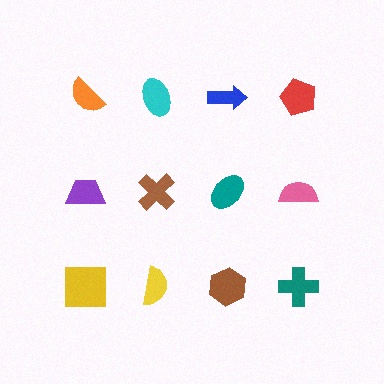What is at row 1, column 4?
A red pentagon.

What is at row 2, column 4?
A pink semicircle.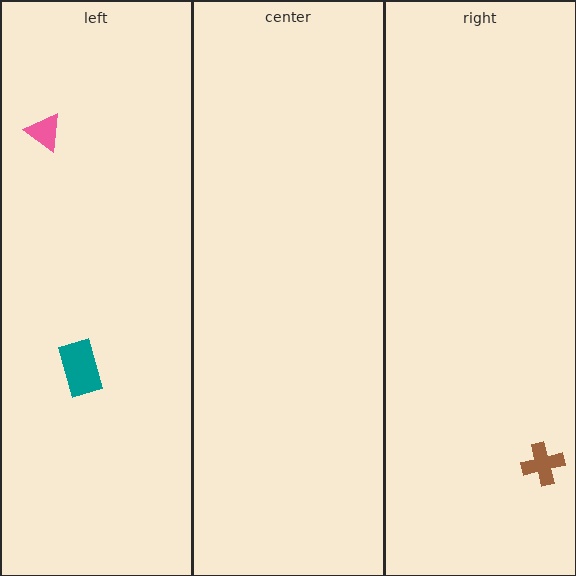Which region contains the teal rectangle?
The left region.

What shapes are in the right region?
The brown cross.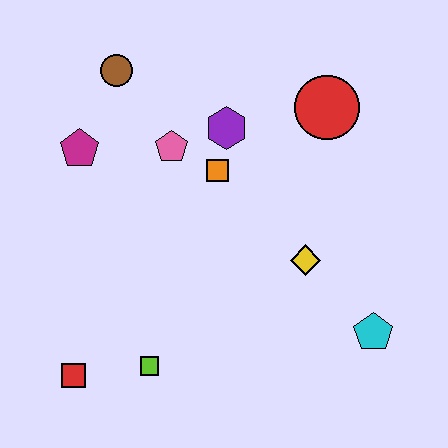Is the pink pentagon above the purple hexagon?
No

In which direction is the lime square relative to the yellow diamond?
The lime square is to the left of the yellow diamond.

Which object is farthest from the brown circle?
The cyan pentagon is farthest from the brown circle.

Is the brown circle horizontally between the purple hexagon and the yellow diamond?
No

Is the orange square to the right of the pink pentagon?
Yes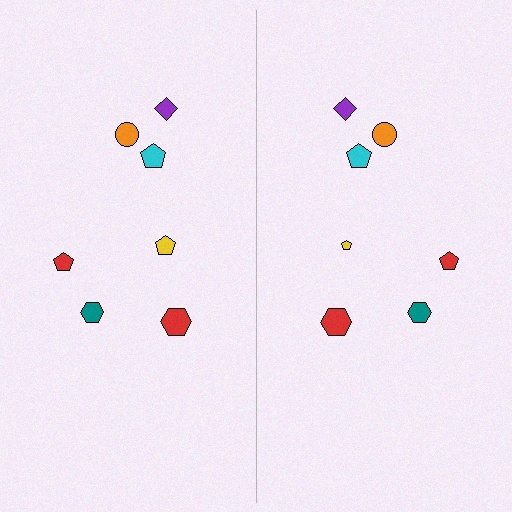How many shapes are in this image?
There are 14 shapes in this image.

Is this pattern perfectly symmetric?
No, the pattern is not perfectly symmetric. The yellow pentagon on the right side has a different size than its mirror counterpart.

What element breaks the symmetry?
The yellow pentagon on the right side has a different size than its mirror counterpart.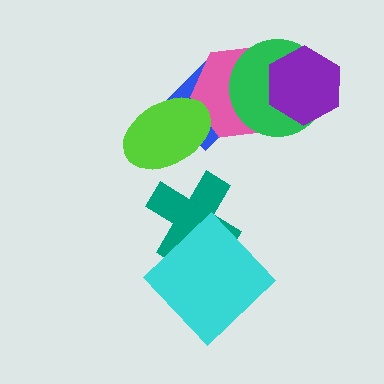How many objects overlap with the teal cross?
1 object overlaps with the teal cross.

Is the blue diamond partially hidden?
Yes, it is partially covered by another shape.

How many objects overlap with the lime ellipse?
2 objects overlap with the lime ellipse.